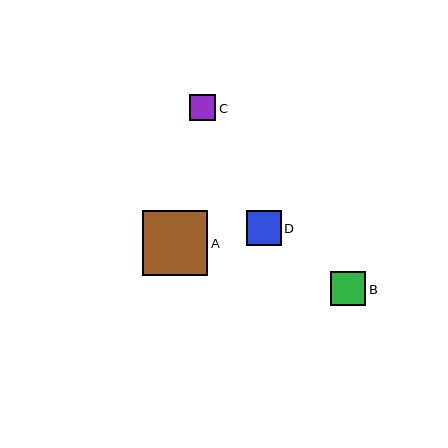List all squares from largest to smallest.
From largest to smallest: A, D, B, C.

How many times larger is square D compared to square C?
Square D is approximately 1.3 times the size of square C.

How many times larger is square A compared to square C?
Square A is approximately 2.4 times the size of square C.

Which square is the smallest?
Square C is the smallest with a size of approximately 27 pixels.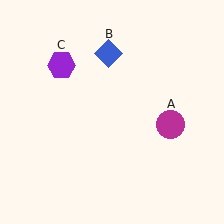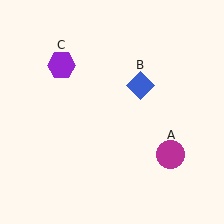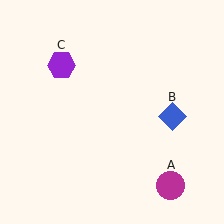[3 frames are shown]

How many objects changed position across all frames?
2 objects changed position: magenta circle (object A), blue diamond (object B).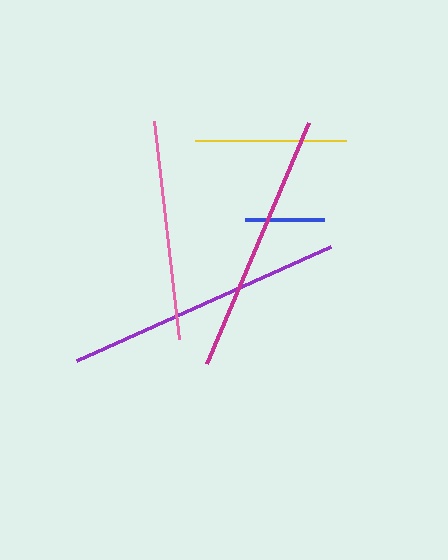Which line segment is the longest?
The purple line is the longest at approximately 279 pixels.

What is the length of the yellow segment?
The yellow segment is approximately 151 pixels long.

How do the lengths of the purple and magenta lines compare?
The purple and magenta lines are approximately the same length.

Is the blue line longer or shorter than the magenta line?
The magenta line is longer than the blue line.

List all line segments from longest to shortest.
From longest to shortest: purple, magenta, pink, yellow, blue.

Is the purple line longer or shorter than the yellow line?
The purple line is longer than the yellow line.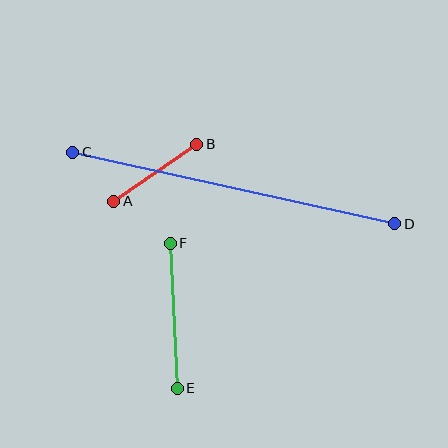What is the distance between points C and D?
The distance is approximately 330 pixels.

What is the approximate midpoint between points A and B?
The midpoint is at approximately (155, 173) pixels.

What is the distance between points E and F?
The distance is approximately 145 pixels.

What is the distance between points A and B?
The distance is approximately 100 pixels.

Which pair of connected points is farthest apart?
Points C and D are farthest apart.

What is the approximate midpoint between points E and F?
The midpoint is at approximately (174, 316) pixels.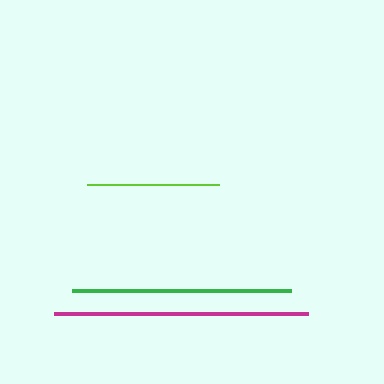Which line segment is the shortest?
The lime line is the shortest at approximately 132 pixels.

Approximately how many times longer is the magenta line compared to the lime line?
The magenta line is approximately 1.9 times the length of the lime line.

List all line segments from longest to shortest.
From longest to shortest: magenta, green, lime.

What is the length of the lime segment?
The lime segment is approximately 132 pixels long.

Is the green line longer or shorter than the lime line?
The green line is longer than the lime line.